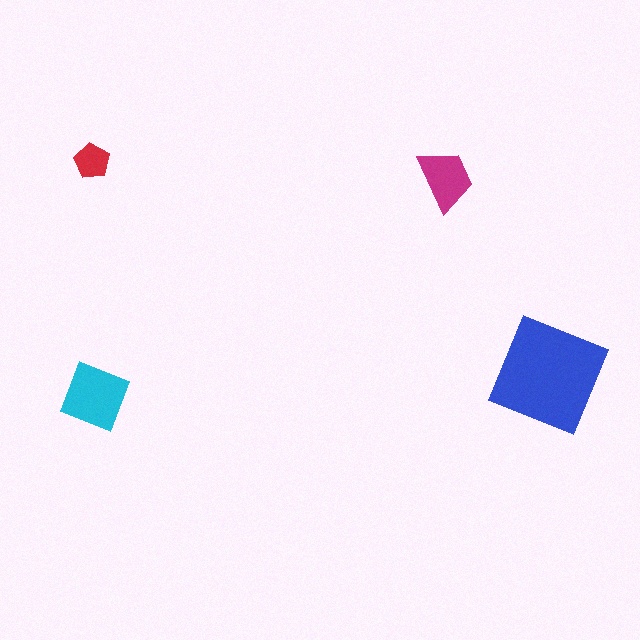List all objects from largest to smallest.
The blue diamond, the cyan square, the magenta trapezoid, the red pentagon.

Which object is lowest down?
The cyan square is bottommost.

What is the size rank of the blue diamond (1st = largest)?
1st.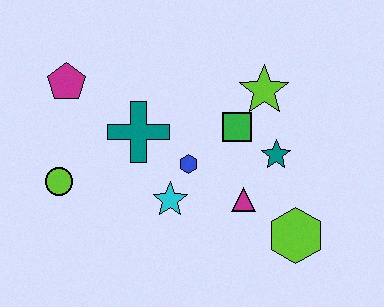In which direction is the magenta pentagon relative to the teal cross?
The magenta pentagon is to the left of the teal cross.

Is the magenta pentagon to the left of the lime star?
Yes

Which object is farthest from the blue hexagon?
The magenta pentagon is farthest from the blue hexagon.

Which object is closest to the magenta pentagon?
The teal cross is closest to the magenta pentagon.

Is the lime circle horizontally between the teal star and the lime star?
No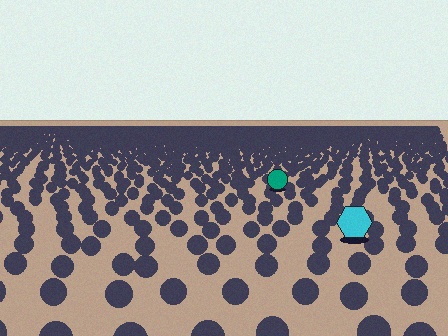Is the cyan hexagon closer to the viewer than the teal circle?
Yes. The cyan hexagon is closer — you can tell from the texture gradient: the ground texture is coarser near it.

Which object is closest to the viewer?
The cyan hexagon is closest. The texture marks near it are larger and more spread out.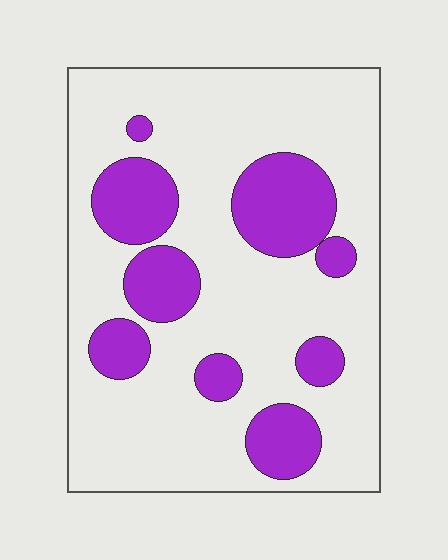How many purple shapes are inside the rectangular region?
9.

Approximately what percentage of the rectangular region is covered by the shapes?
Approximately 25%.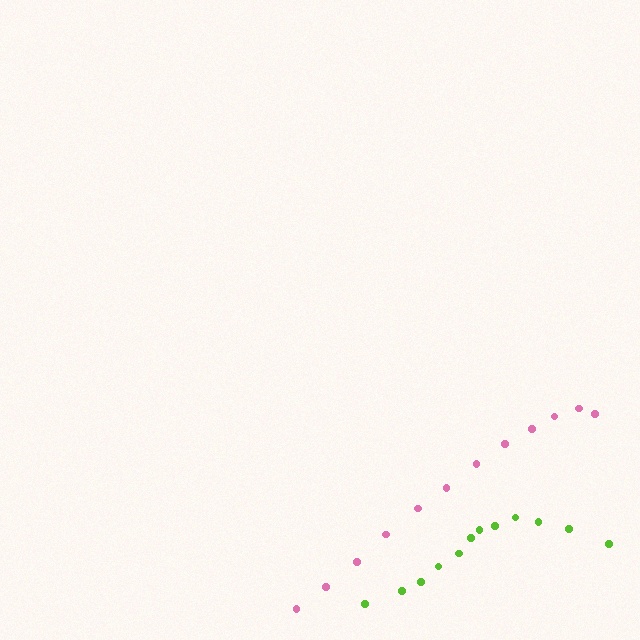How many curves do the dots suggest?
There are 2 distinct paths.